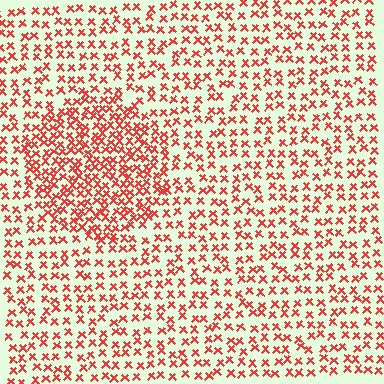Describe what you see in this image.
The image contains small red elements arranged at two different densities. A circle-shaped region is visible where the elements are more densely packed than the surrounding area.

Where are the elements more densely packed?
The elements are more densely packed inside the circle boundary.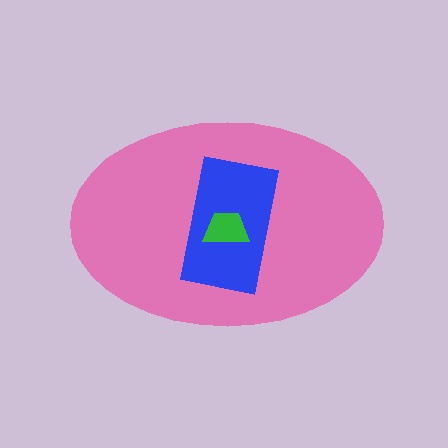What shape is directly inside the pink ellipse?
The blue rectangle.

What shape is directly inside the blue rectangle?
The green trapezoid.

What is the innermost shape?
The green trapezoid.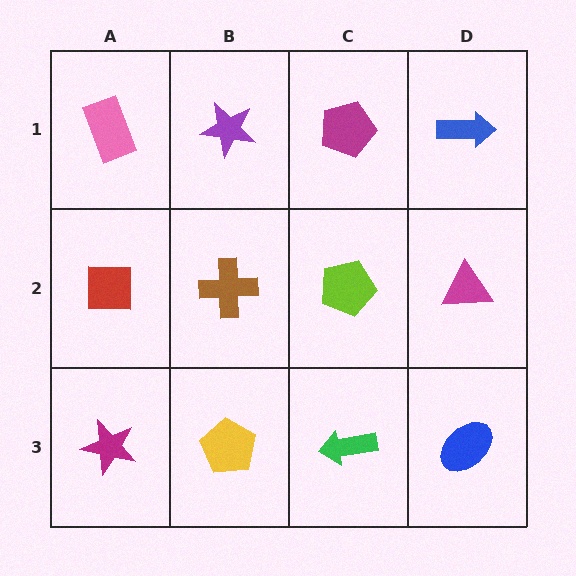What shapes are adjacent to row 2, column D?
A blue arrow (row 1, column D), a blue ellipse (row 3, column D), a lime pentagon (row 2, column C).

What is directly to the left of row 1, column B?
A pink rectangle.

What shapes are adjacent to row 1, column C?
A lime pentagon (row 2, column C), a purple star (row 1, column B), a blue arrow (row 1, column D).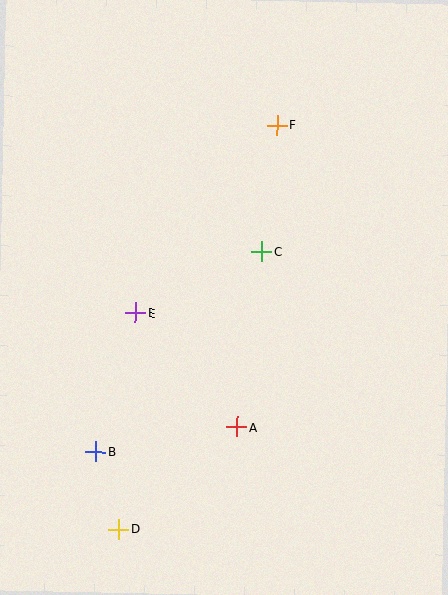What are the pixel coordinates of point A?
Point A is at (237, 427).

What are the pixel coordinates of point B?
Point B is at (96, 452).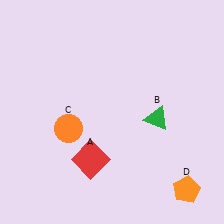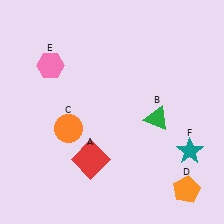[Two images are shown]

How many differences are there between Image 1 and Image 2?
There are 2 differences between the two images.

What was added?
A pink hexagon (E), a teal star (F) were added in Image 2.